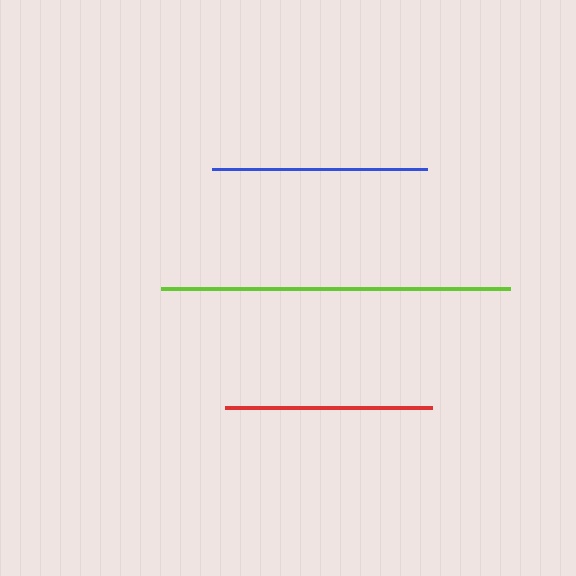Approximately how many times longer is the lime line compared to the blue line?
The lime line is approximately 1.6 times the length of the blue line.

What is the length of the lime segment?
The lime segment is approximately 349 pixels long.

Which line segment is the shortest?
The red line is the shortest at approximately 207 pixels.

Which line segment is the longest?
The lime line is the longest at approximately 349 pixels.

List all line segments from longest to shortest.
From longest to shortest: lime, blue, red.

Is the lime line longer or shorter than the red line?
The lime line is longer than the red line.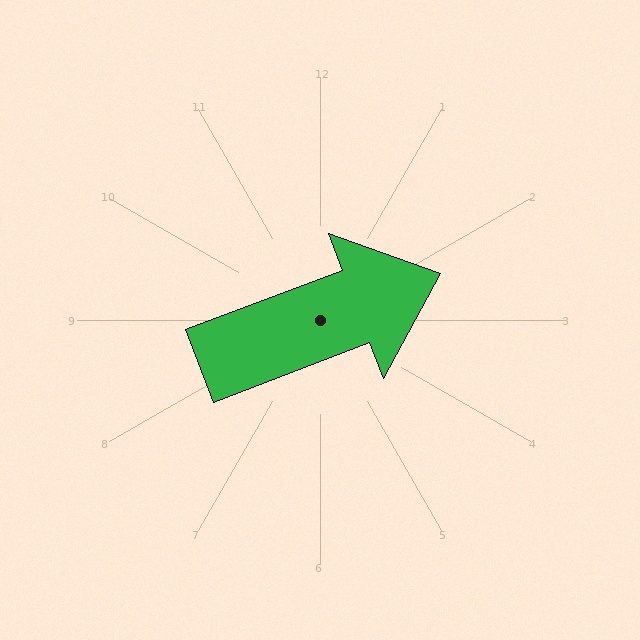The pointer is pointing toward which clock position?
Roughly 2 o'clock.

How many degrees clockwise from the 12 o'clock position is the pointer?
Approximately 69 degrees.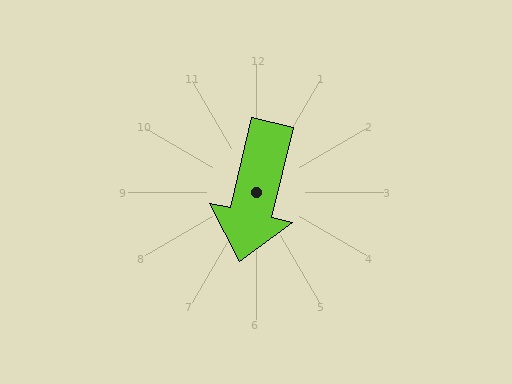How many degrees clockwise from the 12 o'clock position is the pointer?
Approximately 193 degrees.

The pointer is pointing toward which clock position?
Roughly 6 o'clock.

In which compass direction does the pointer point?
South.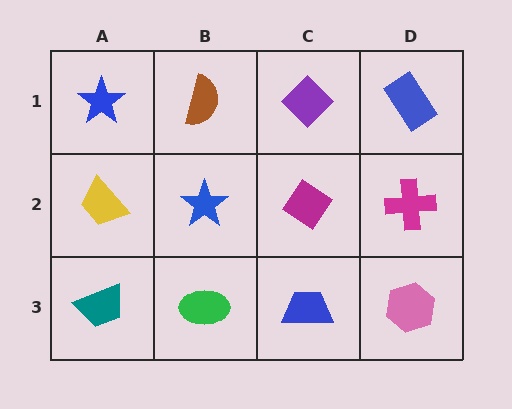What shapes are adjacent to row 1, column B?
A blue star (row 2, column B), a blue star (row 1, column A), a purple diamond (row 1, column C).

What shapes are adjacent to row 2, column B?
A brown semicircle (row 1, column B), a green ellipse (row 3, column B), a yellow trapezoid (row 2, column A), a magenta diamond (row 2, column C).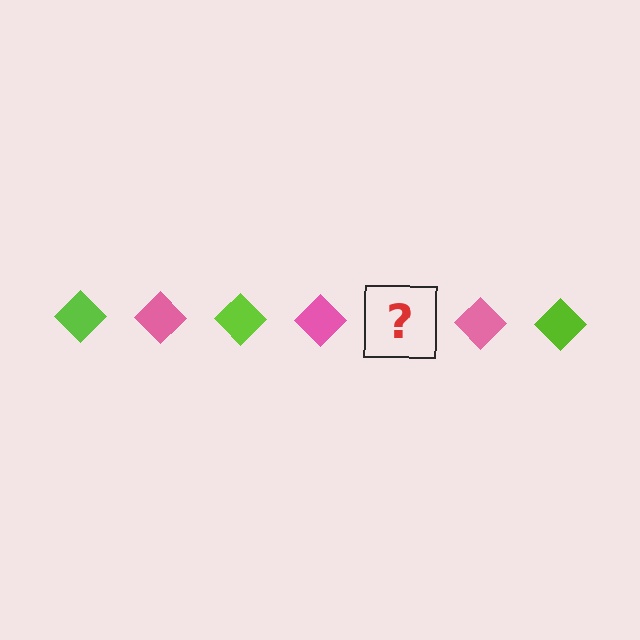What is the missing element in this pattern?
The missing element is a lime diamond.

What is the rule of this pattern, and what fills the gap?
The rule is that the pattern cycles through lime, pink diamonds. The gap should be filled with a lime diamond.